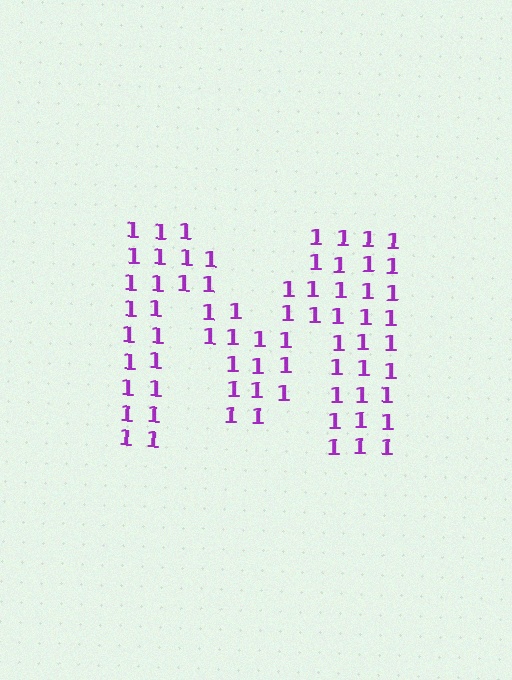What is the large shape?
The large shape is the letter M.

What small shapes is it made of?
It is made of small digit 1's.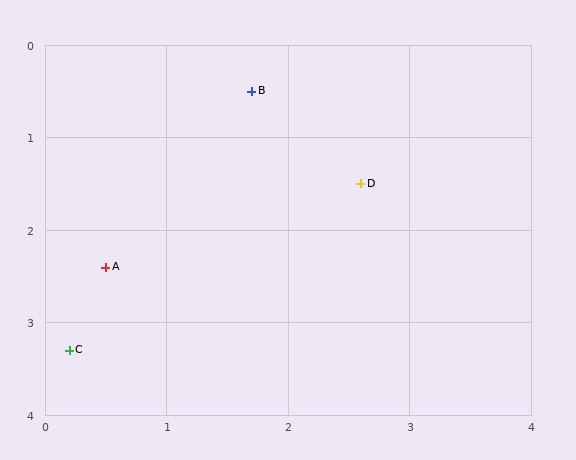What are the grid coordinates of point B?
Point B is at approximately (1.7, 0.5).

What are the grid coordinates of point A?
Point A is at approximately (0.5, 2.4).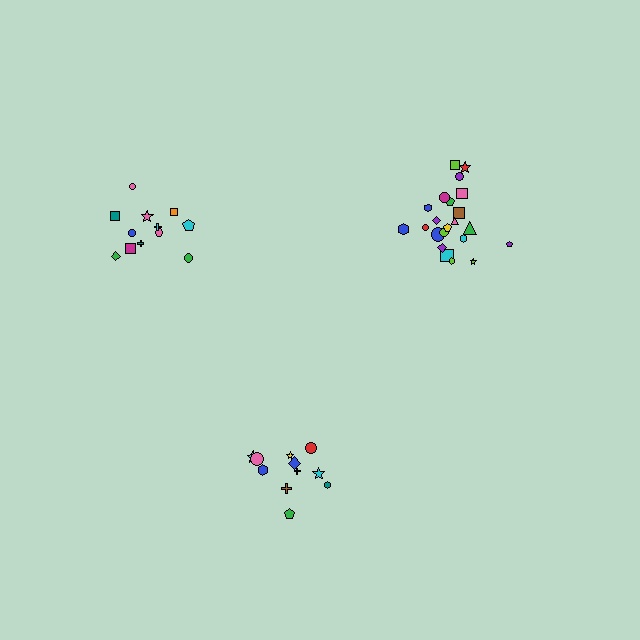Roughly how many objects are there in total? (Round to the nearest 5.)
Roughly 45 objects in total.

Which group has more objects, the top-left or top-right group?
The top-right group.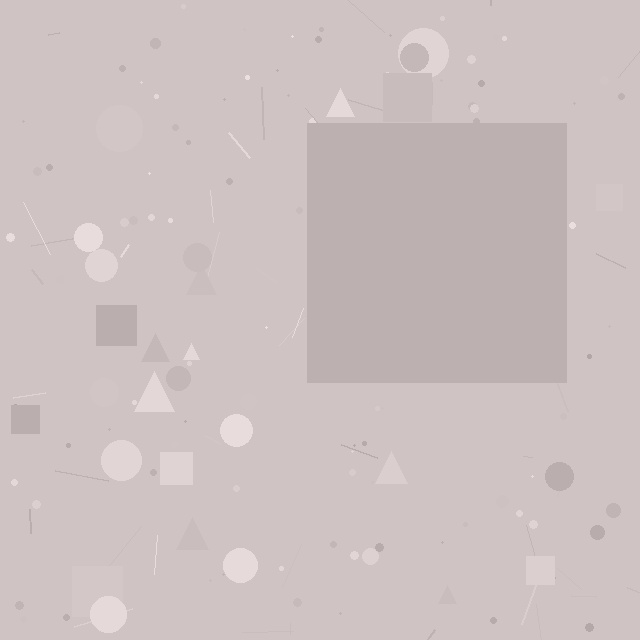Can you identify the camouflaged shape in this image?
The camouflaged shape is a square.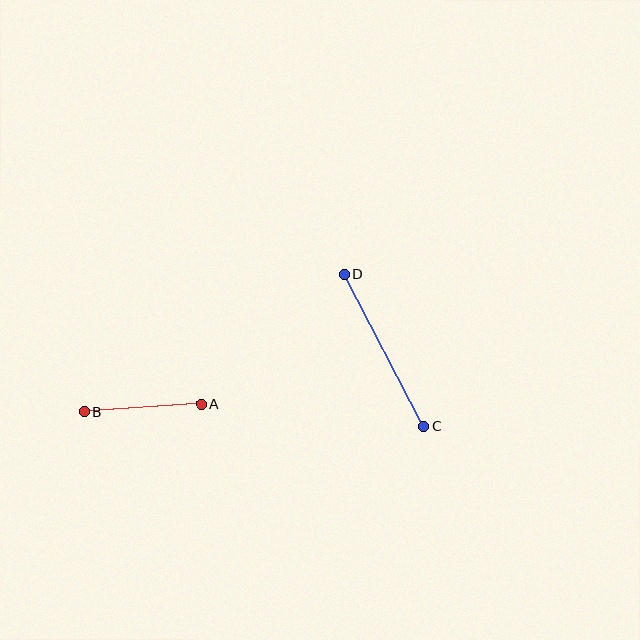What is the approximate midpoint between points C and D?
The midpoint is at approximately (384, 351) pixels.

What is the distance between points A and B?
The distance is approximately 117 pixels.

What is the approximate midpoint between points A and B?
The midpoint is at approximately (142, 408) pixels.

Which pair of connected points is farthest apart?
Points C and D are farthest apart.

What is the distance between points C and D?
The distance is approximately 172 pixels.